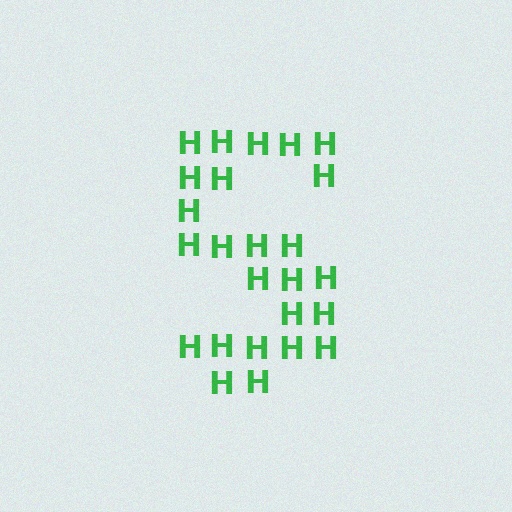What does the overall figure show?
The overall figure shows the letter S.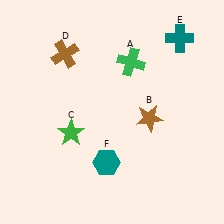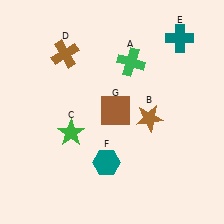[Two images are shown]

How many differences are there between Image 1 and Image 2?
There is 1 difference between the two images.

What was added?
A brown square (G) was added in Image 2.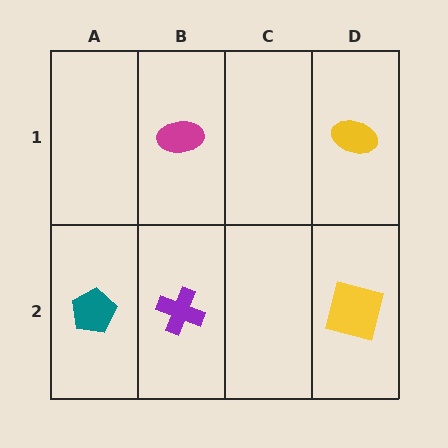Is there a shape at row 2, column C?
No, that cell is empty.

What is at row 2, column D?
A yellow square.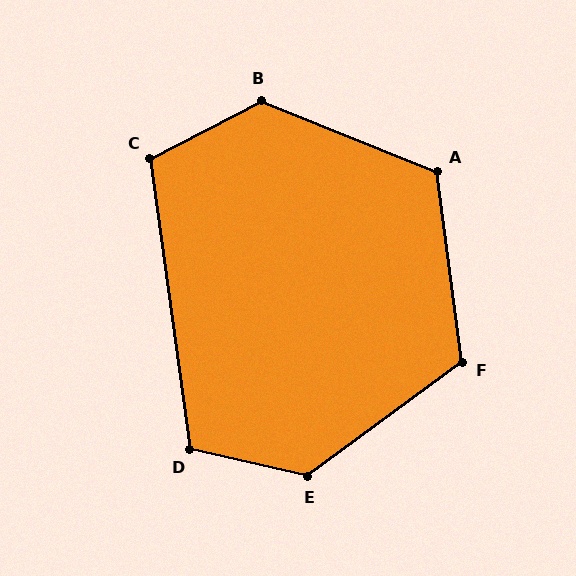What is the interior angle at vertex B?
Approximately 131 degrees (obtuse).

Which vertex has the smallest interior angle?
C, at approximately 110 degrees.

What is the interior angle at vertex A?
Approximately 119 degrees (obtuse).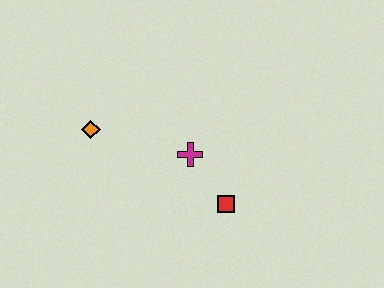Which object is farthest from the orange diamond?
The red square is farthest from the orange diamond.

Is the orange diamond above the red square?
Yes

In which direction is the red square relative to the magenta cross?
The red square is below the magenta cross.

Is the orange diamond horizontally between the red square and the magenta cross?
No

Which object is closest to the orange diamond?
The magenta cross is closest to the orange diamond.